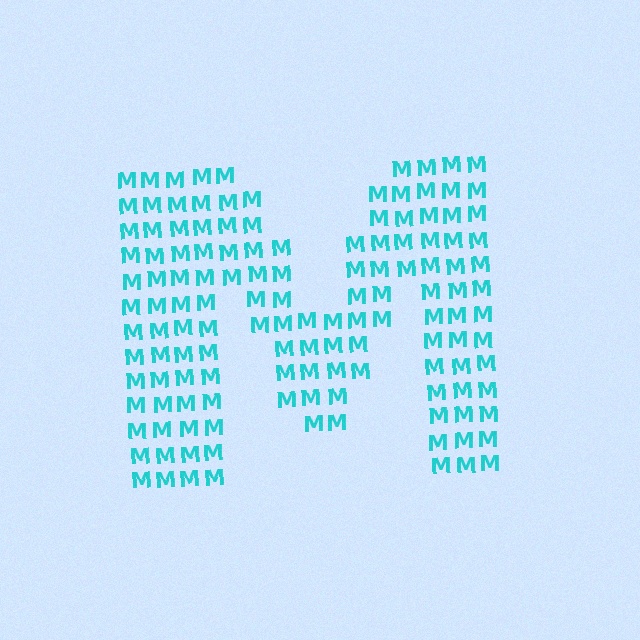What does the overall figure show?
The overall figure shows the letter M.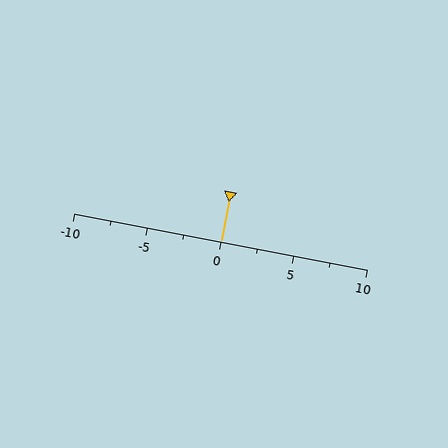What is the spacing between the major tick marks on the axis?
The major ticks are spaced 5 apart.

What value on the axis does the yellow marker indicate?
The marker indicates approximately 0.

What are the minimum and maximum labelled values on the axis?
The axis runs from -10 to 10.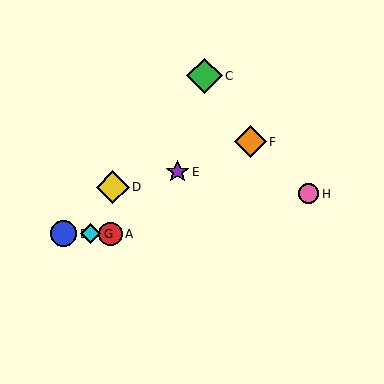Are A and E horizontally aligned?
No, A is at y≈234 and E is at y≈172.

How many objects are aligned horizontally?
3 objects (A, B, G) are aligned horizontally.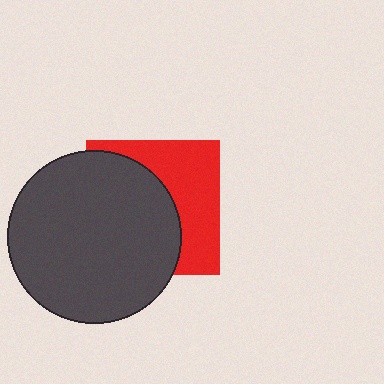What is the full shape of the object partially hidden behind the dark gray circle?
The partially hidden object is a red square.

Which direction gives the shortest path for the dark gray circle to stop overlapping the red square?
Moving left gives the shortest separation.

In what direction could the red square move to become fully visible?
The red square could move right. That would shift it out from behind the dark gray circle entirely.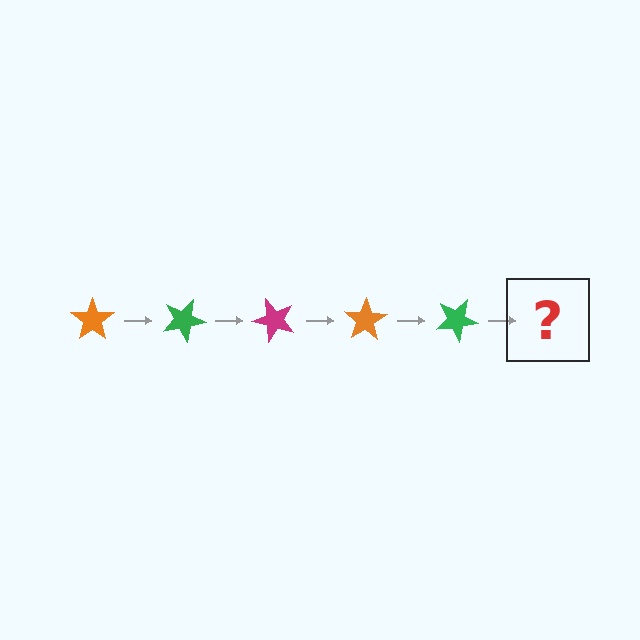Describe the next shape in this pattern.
It should be a magenta star, rotated 125 degrees from the start.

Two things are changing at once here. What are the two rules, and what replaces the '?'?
The two rules are that it rotates 25 degrees each step and the color cycles through orange, green, and magenta. The '?' should be a magenta star, rotated 125 degrees from the start.